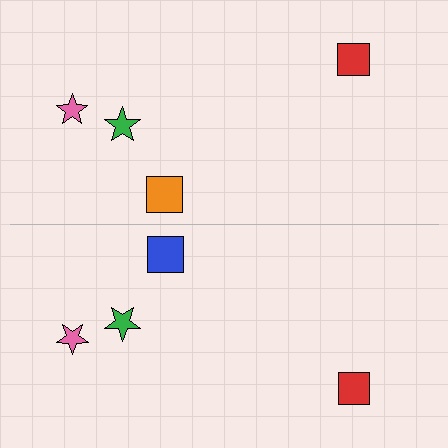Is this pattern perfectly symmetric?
No, the pattern is not perfectly symmetric. The blue square on the bottom side breaks the symmetry — its mirror counterpart is orange.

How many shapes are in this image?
There are 8 shapes in this image.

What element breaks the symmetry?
The blue square on the bottom side breaks the symmetry — its mirror counterpart is orange.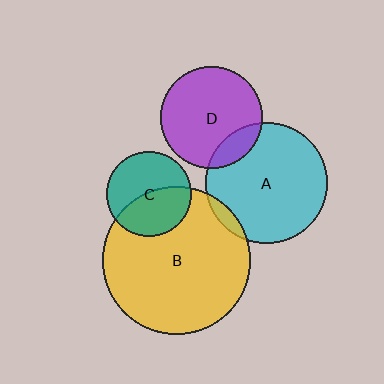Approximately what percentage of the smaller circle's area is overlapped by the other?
Approximately 15%.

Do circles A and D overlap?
Yes.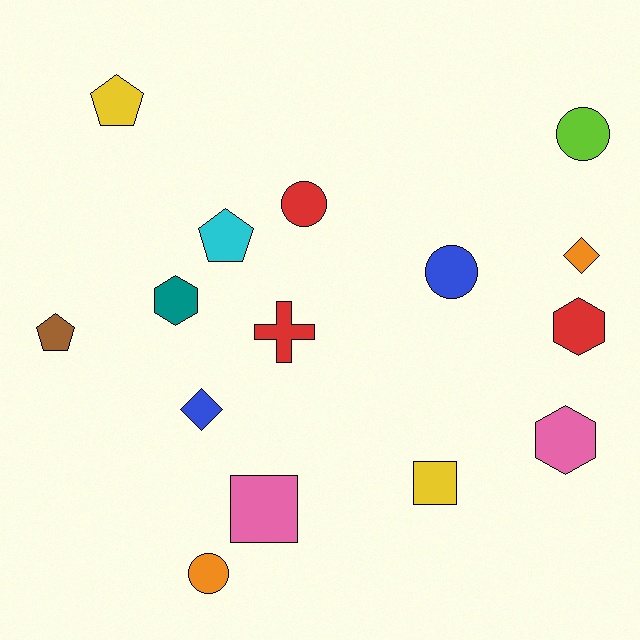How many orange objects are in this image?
There are 2 orange objects.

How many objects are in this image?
There are 15 objects.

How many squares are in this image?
There are 2 squares.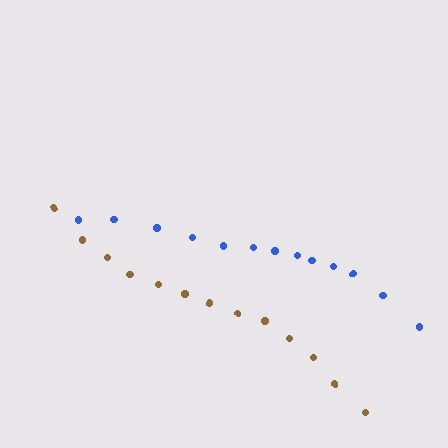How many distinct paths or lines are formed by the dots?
There are 2 distinct paths.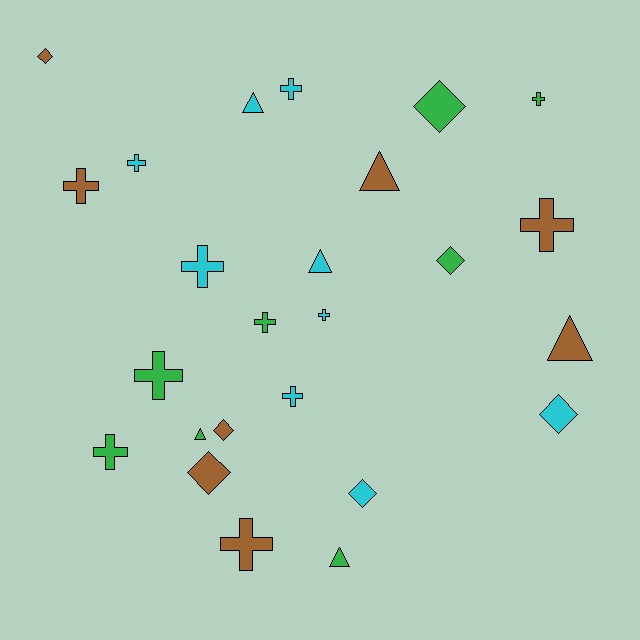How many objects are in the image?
There are 25 objects.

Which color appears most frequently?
Cyan, with 9 objects.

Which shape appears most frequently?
Cross, with 12 objects.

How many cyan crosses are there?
There are 5 cyan crosses.